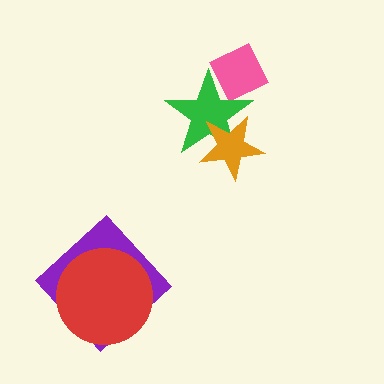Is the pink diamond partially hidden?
Yes, it is partially covered by another shape.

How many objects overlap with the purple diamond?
1 object overlaps with the purple diamond.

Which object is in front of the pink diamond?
The green star is in front of the pink diamond.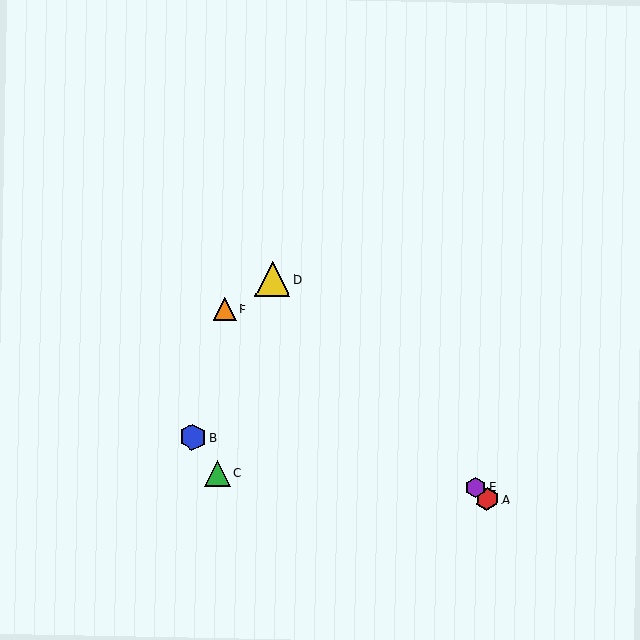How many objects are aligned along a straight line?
3 objects (A, D, E) are aligned along a straight line.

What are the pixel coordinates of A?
Object A is at (487, 499).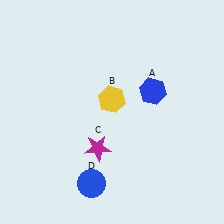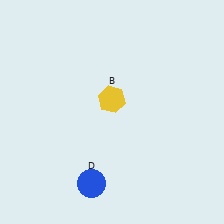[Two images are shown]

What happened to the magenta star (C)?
The magenta star (C) was removed in Image 2. It was in the bottom-left area of Image 1.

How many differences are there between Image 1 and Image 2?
There are 2 differences between the two images.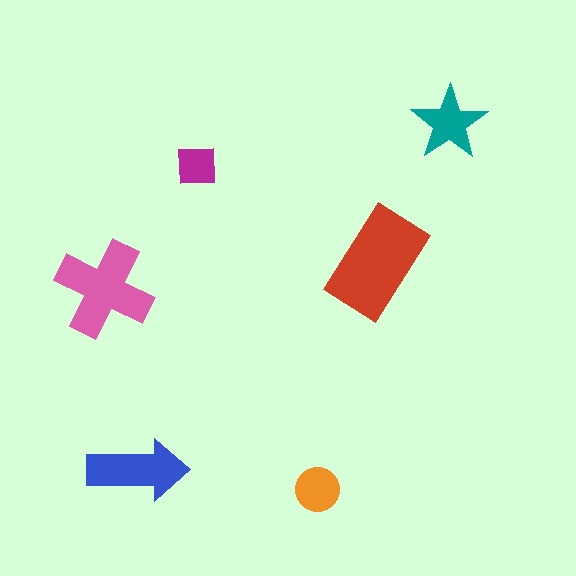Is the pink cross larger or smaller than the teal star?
Larger.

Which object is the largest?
The red rectangle.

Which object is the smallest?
The magenta square.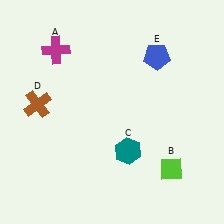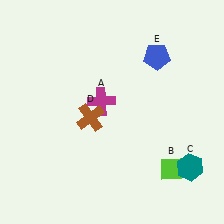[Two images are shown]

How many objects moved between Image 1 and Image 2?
3 objects moved between the two images.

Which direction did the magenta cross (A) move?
The magenta cross (A) moved down.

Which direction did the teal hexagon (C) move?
The teal hexagon (C) moved right.